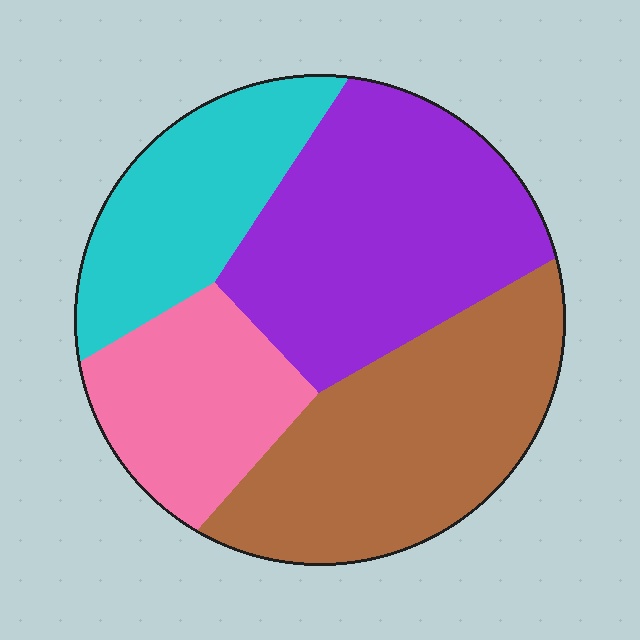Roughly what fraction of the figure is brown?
Brown covers 31% of the figure.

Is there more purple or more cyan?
Purple.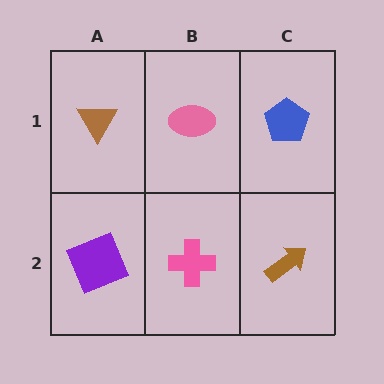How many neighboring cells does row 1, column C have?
2.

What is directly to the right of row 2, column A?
A pink cross.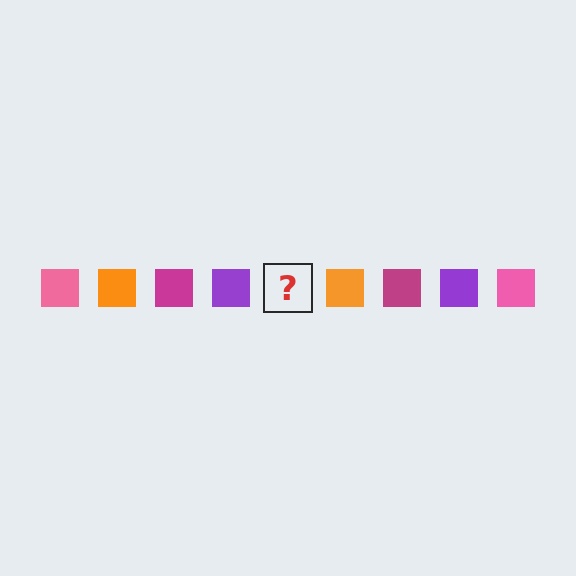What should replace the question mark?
The question mark should be replaced with a pink square.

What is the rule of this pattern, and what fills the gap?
The rule is that the pattern cycles through pink, orange, magenta, purple squares. The gap should be filled with a pink square.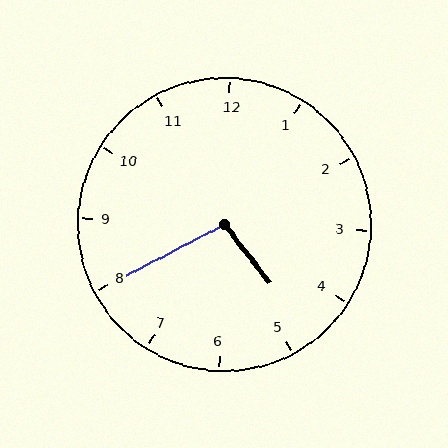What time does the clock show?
4:40.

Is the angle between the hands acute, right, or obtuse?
It is obtuse.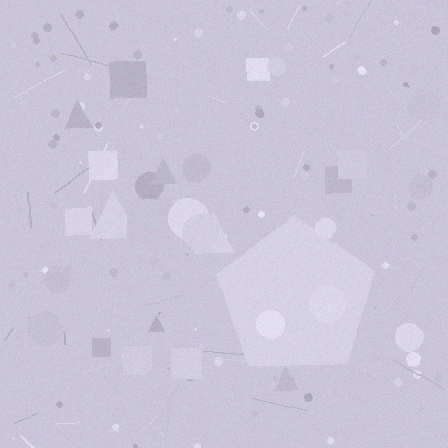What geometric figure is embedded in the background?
A pentagon is embedded in the background.